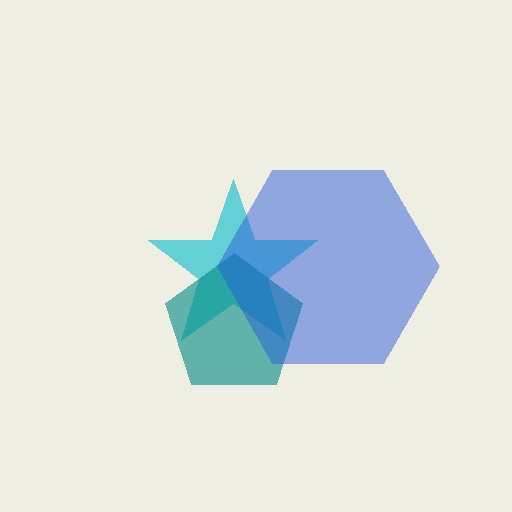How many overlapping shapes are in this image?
There are 3 overlapping shapes in the image.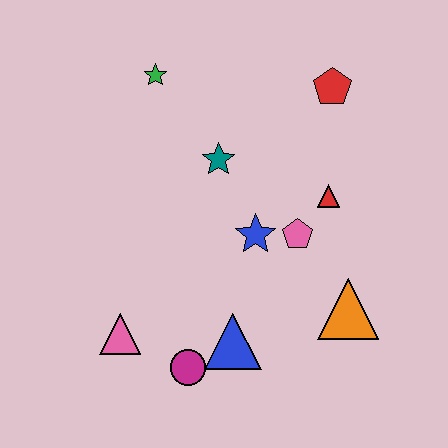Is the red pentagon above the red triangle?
Yes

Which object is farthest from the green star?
The orange triangle is farthest from the green star.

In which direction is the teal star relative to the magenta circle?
The teal star is above the magenta circle.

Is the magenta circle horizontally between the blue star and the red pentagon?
No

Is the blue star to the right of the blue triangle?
Yes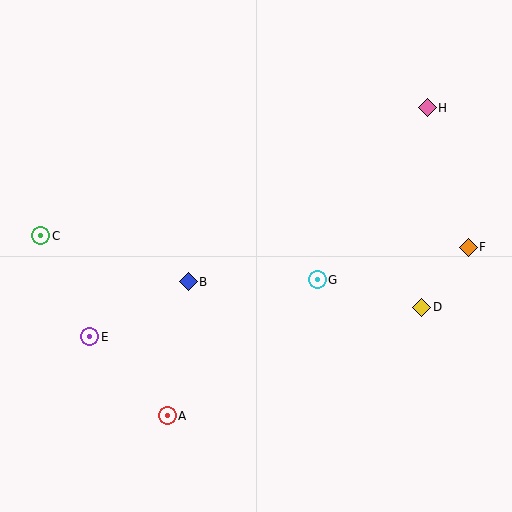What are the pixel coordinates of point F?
Point F is at (468, 247).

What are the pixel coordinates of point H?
Point H is at (427, 108).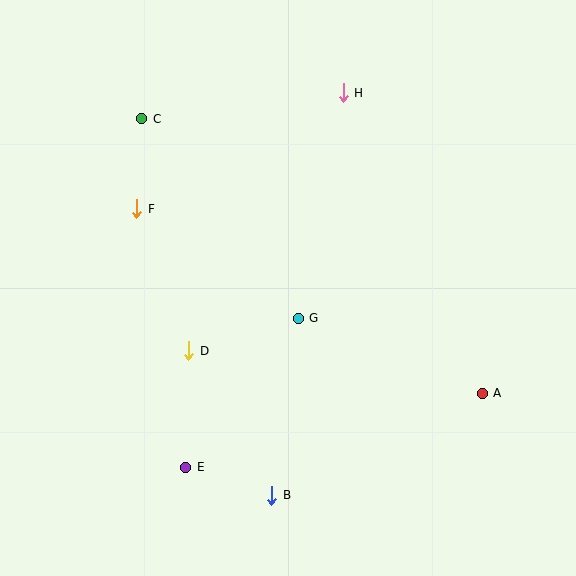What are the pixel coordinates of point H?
Point H is at (343, 93).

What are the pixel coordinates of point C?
Point C is at (142, 119).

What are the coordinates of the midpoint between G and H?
The midpoint between G and H is at (321, 206).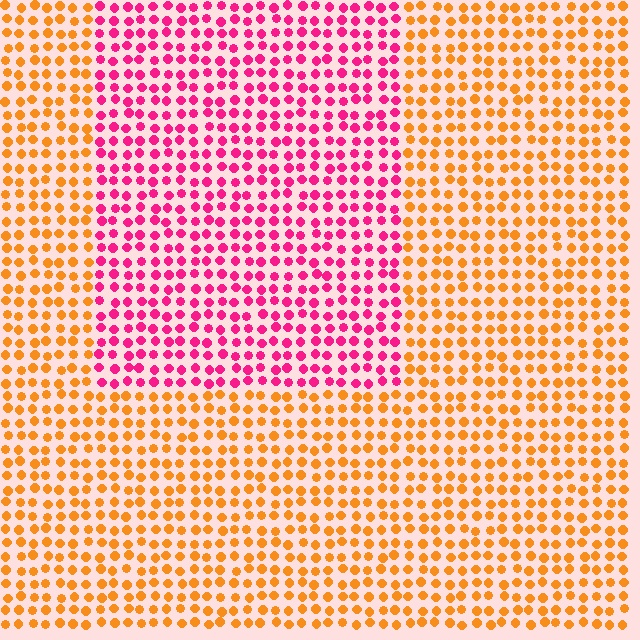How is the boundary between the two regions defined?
The boundary is defined purely by a slight shift in hue (about 62 degrees). Spacing, size, and orientation are identical on both sides.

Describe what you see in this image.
The image is filled with small orange elements in a uniform arrangement. A rectangle-shaped region is visible where the elements are tinted to a slightly different hue, forming a subtle color boundary.